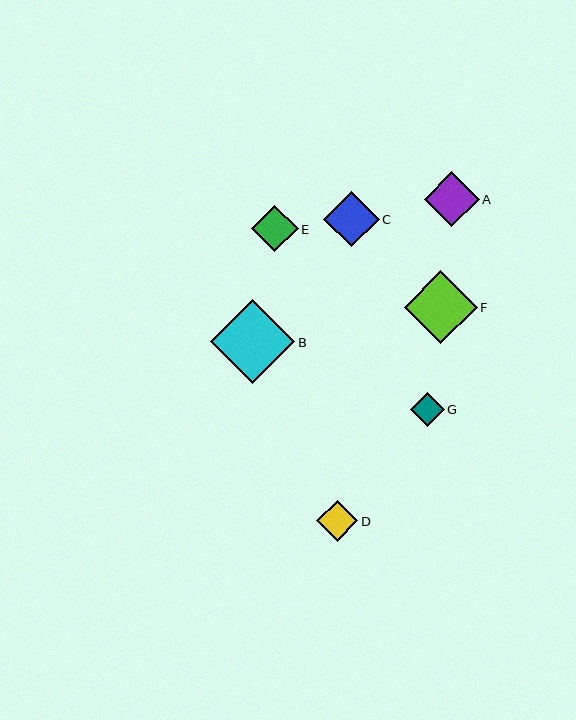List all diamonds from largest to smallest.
From largest to smallest: B, F, C, A, E, D, G.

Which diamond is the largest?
Diamond B is the largest with a size of approximately 84 pixels.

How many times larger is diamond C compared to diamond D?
Diamond C is approximately 1.4 times the size of diamond D.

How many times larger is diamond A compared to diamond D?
Diamond A is approximately 1.4 times the size of diamond D.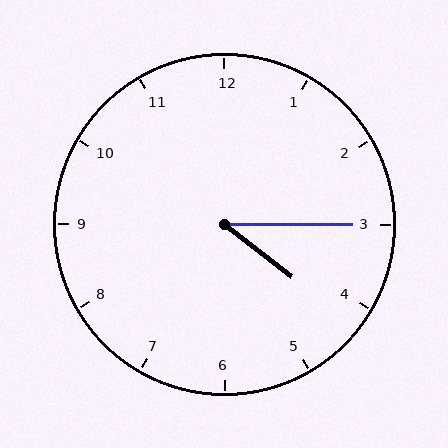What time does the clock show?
4:15.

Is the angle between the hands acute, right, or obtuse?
It is acute.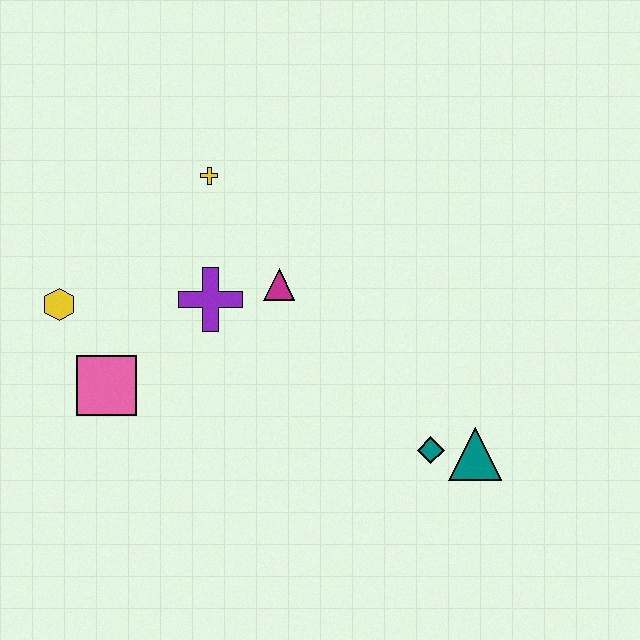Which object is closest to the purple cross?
The magenta triangle is closest to the purple cross.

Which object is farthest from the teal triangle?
The yellow hexagon is farthest from the teal triangle.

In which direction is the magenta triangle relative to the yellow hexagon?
The magenta triangle is to the right of the yellow hexagon.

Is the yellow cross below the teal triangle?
No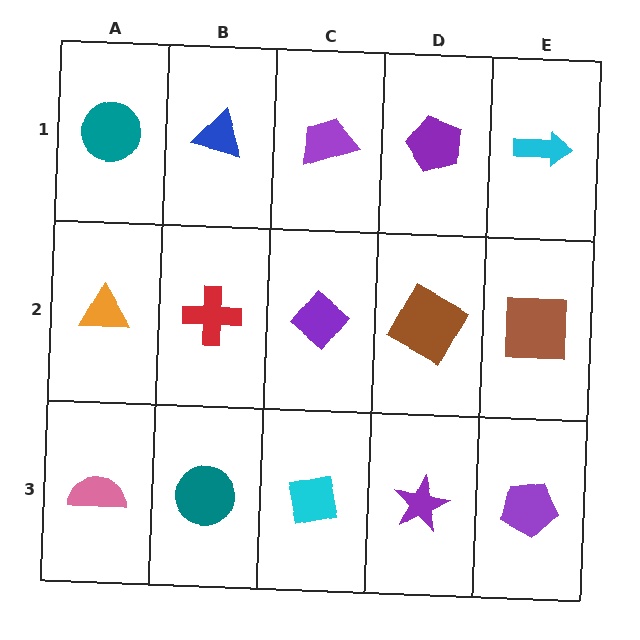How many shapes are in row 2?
5 shapes.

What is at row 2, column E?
A brown square.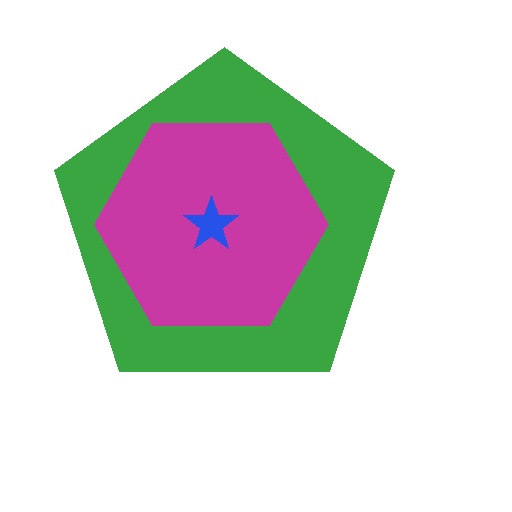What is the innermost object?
The blue star.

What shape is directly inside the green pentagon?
The magenta hexagon.